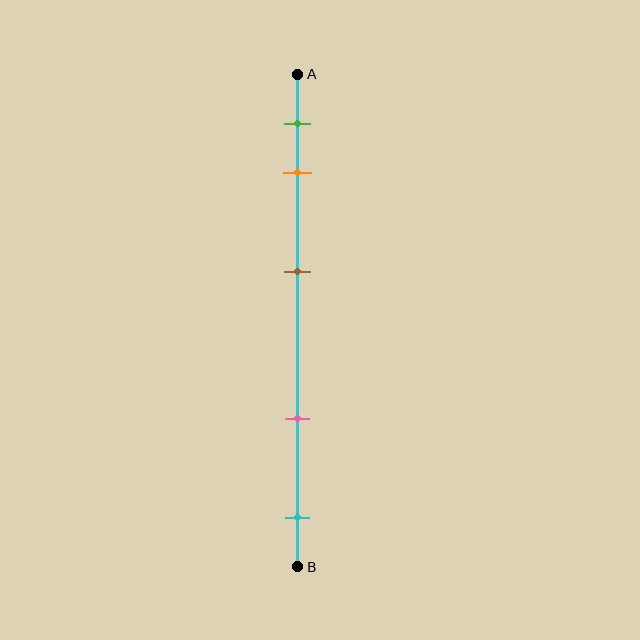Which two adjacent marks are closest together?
The green and orange marks are the closest adjacent pair.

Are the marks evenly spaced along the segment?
No, the marks are not evenly spaced.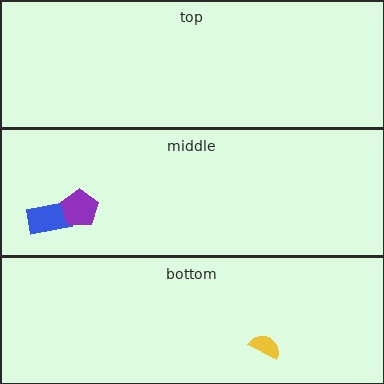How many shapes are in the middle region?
2.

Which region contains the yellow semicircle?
The bottom region.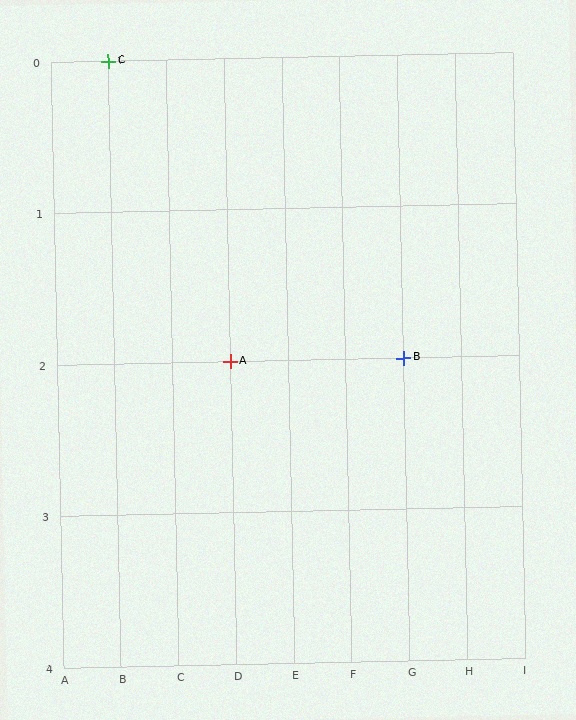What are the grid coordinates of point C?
Point C is at grid coordinates (B, 0).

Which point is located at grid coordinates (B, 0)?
Point C is at (B, 0).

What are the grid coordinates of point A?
Point A is at grid coordinates (D, 2).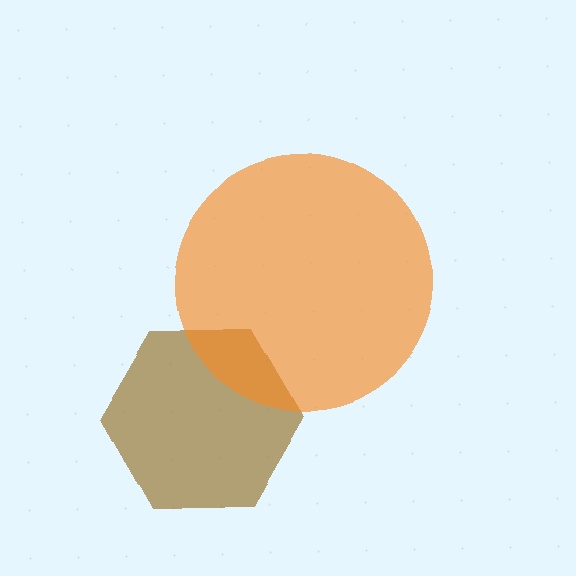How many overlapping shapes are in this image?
There are 2 overlapping shapes in the image.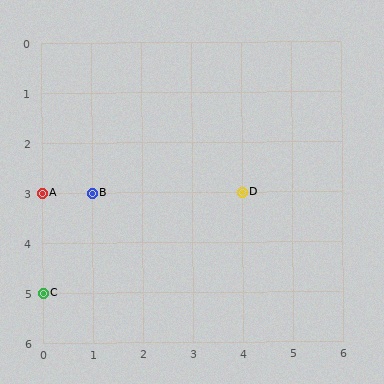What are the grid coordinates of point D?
Point D is at grid coordinates (4, 3).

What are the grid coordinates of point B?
Point B is at grid coordinates (1, 3).